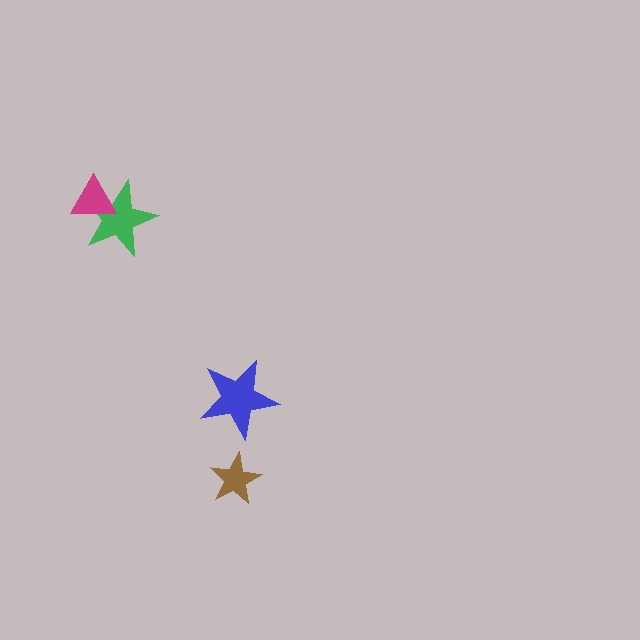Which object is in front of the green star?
The magenta triangle is in front of the green star.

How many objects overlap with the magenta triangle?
1 object overlaps with the magenta triangle.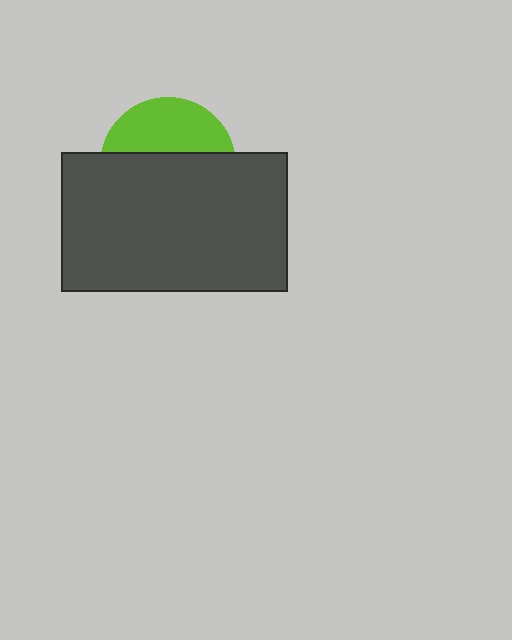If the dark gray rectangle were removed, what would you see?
You would see the complete lime circle.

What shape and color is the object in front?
The object in front is a dark gray rectangle.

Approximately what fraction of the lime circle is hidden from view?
Roughly 63% of the lime circle is hidden behind the dark gray rectangle.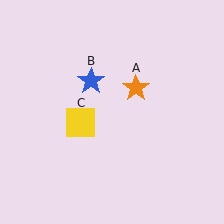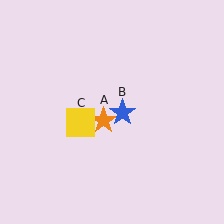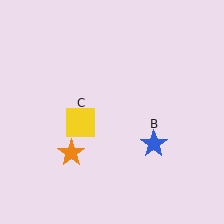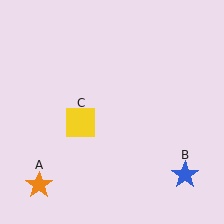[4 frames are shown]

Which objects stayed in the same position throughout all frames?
Yellow square (object C) remained stationary.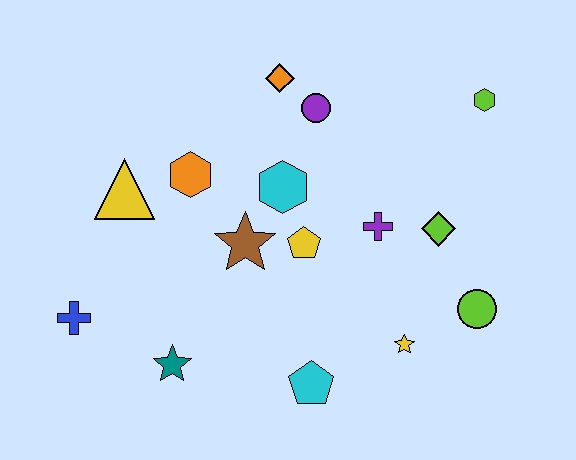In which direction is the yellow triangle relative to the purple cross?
The yellow triangle is to the left of the purple cross.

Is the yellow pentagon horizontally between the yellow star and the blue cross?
Yes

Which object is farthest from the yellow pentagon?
The blue cross is farthest from the yellow pentagon.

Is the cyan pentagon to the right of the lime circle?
No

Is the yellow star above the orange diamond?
No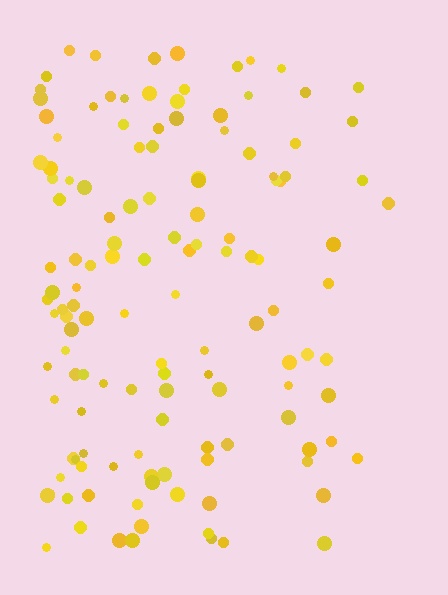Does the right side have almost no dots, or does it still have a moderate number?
Still a moderate number, just noticeably fewer than the left.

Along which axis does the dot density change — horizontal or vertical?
Horizontal.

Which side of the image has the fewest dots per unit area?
The right.